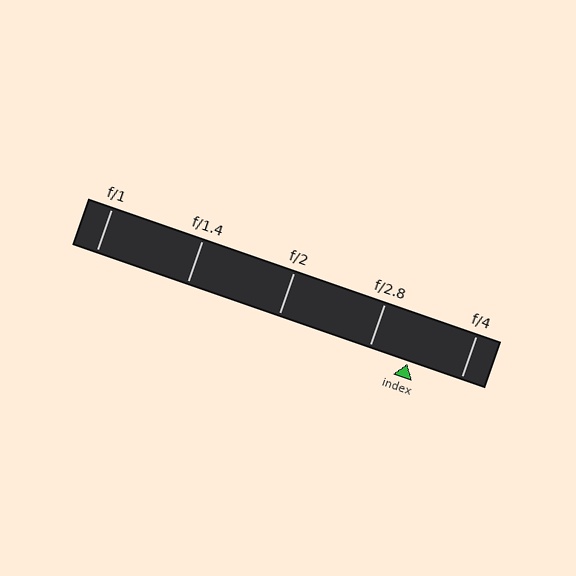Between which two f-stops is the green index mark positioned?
The index mark is between f/2.8 and f/4.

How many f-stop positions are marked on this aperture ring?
There are 5 f-stop positions marked.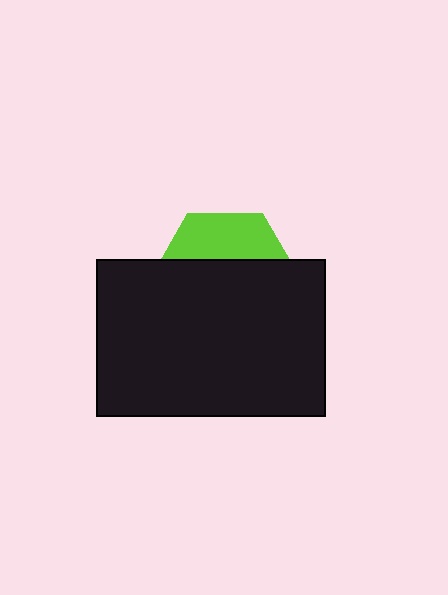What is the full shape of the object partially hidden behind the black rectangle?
The partially hidden object is a lime hexagon.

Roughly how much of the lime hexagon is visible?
A small part of it is visible (roughly 32%).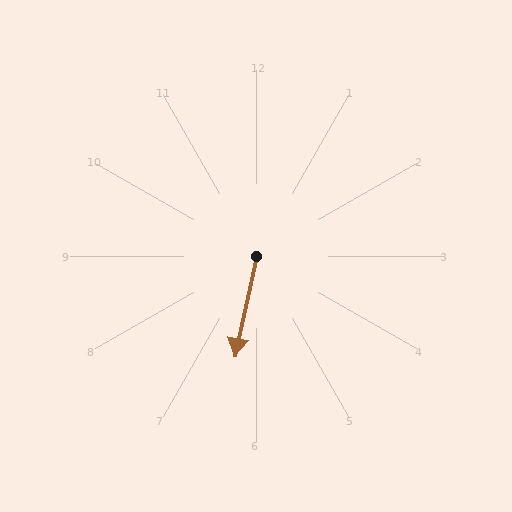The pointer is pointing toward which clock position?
Roughly 6 o'clock.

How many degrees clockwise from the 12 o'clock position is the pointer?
Approximately 192 degrees.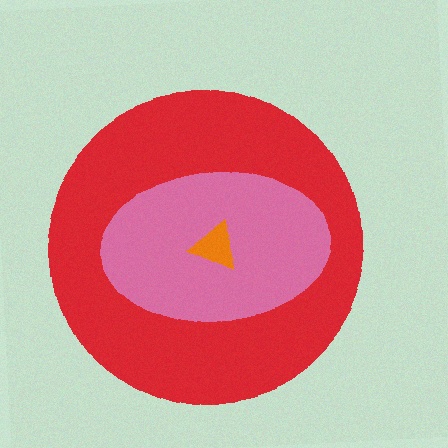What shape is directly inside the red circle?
The pink ellipse.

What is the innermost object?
The orange triangle.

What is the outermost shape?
The red circle.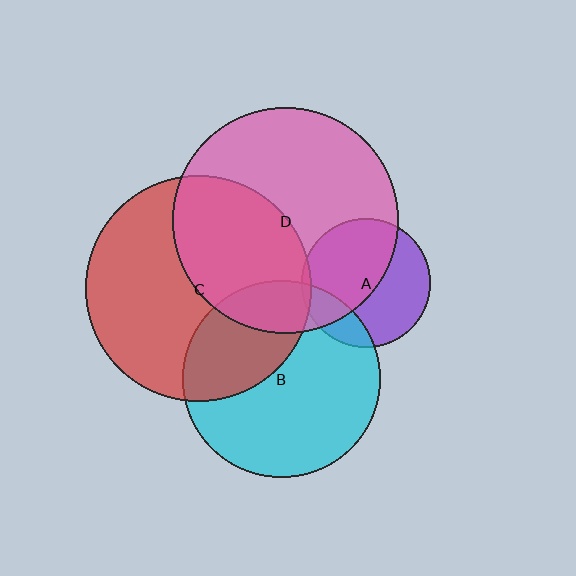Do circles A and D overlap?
Yes.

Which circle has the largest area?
Circle D (pink).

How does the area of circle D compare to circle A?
Approximately 3.1 times.